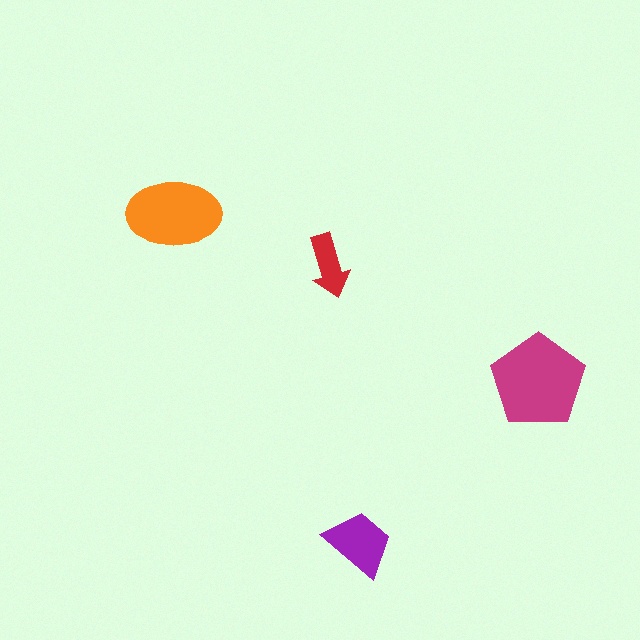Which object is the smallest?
The red arrow.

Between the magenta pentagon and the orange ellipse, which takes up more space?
The magenta pentagon.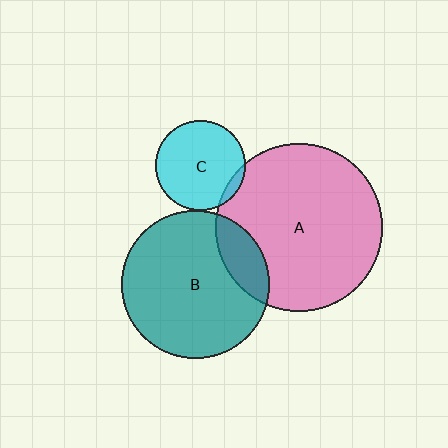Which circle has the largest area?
Circle A (pink).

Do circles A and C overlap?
Yes.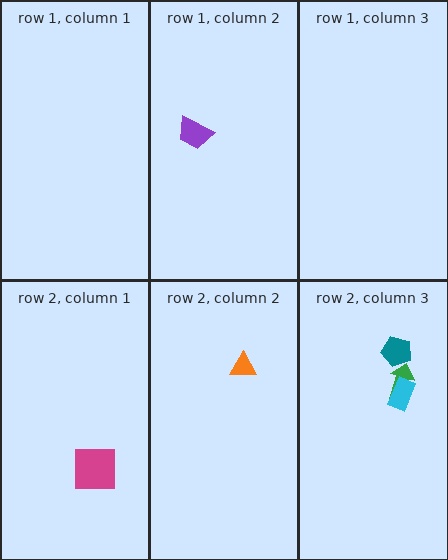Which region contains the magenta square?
The row 2, column 1 region.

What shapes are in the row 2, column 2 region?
The orange triangle.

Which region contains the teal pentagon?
The row 2, column 3 region.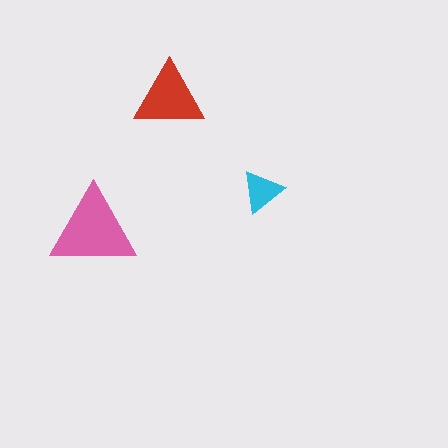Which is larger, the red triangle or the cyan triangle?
The red one.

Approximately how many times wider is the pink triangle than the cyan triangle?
About 2 times wider.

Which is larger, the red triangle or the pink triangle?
The pink one.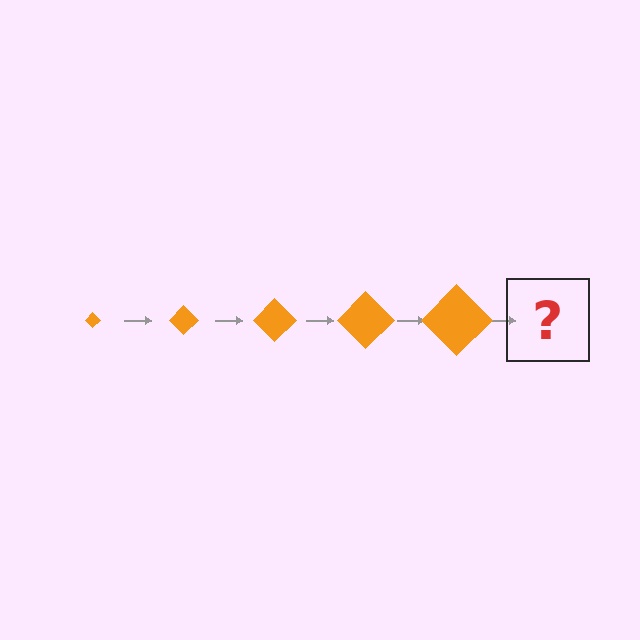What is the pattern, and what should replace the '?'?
The pattern is that the diamond gets progressively larger each step. The '?' should be an orange diamond, larger than the previous one.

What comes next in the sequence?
The next element should be an orange diamond, larger than the previous one.